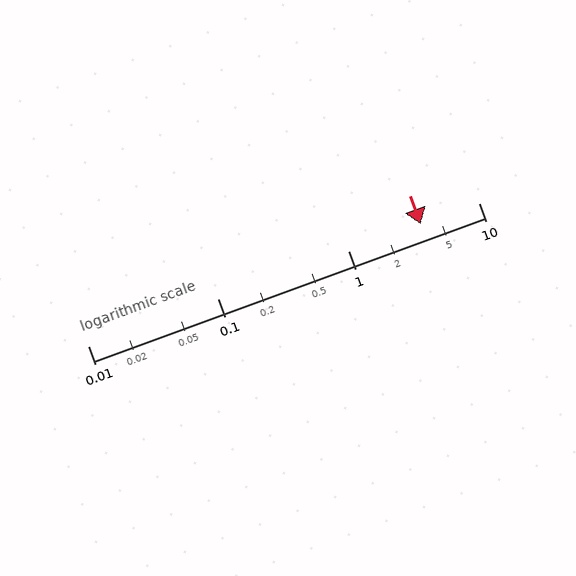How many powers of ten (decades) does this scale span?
The scale spans 3 decades, from 0.01 to 10.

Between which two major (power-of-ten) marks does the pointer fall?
The pointer is between 1 and 10.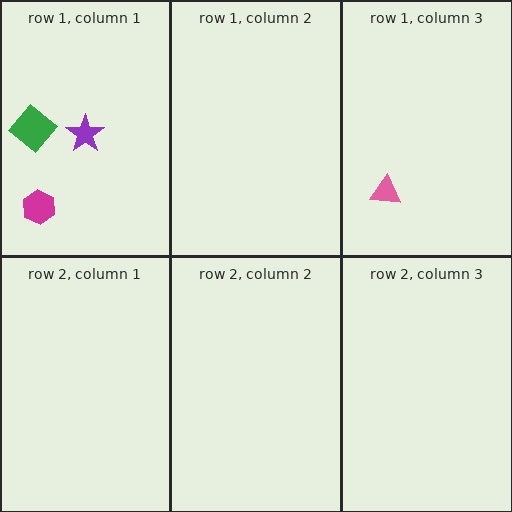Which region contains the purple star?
The row 1, column 1 region.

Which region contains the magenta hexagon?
The row 1, column 1 region.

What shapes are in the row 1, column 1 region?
The green diamond, the purple star, the magenta hexagon.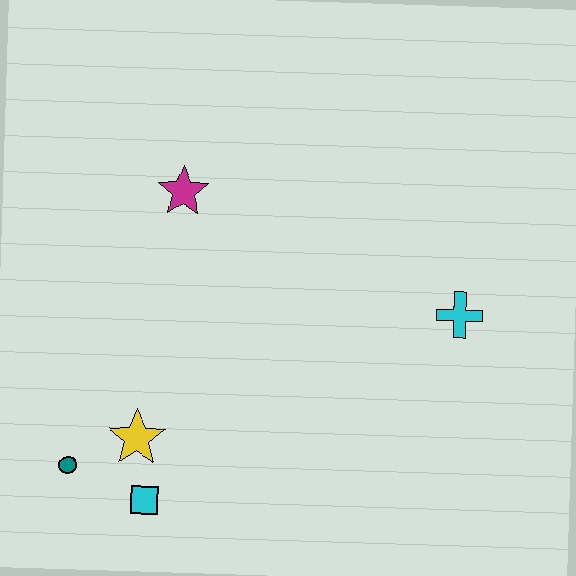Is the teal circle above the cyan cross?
No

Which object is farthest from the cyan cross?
The teal circle is farthest from the cyan cross.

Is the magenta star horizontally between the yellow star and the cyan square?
No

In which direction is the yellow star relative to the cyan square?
The yellow star is above the cyan square.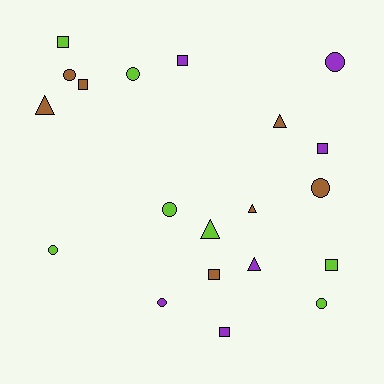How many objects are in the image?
There are 20 objects.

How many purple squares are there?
There are 3 purple squares.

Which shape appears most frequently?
Circle, with 8 objects.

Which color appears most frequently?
Brown, with 7 objects.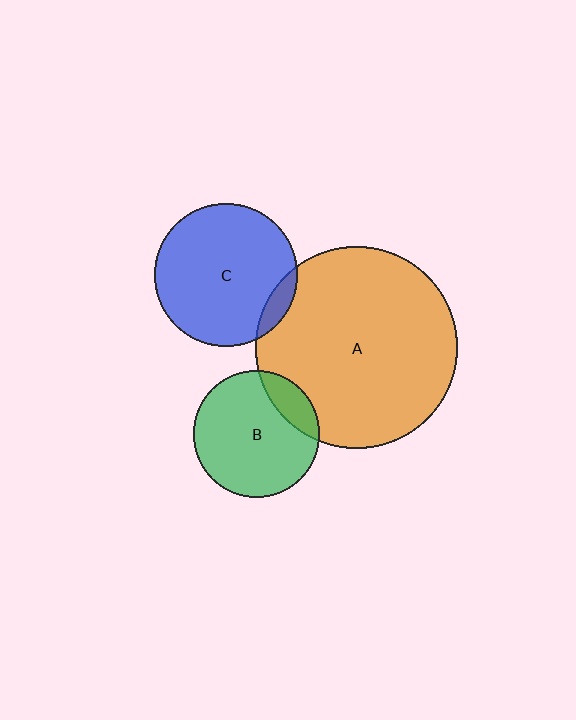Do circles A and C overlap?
Yes.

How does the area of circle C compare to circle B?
Approximately 1.3 times.